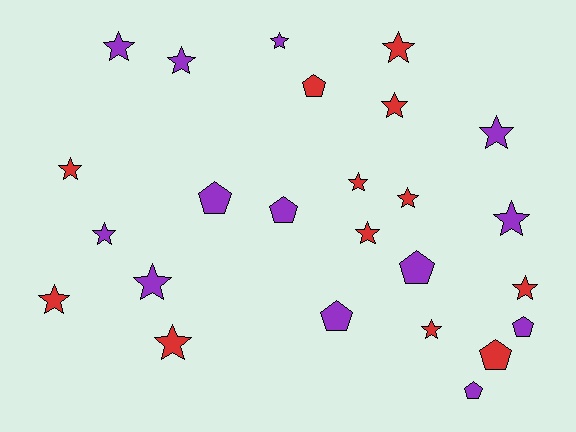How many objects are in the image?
There are 25 objects.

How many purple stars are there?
There are 7 purple stars.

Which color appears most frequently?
Purple, with 13 objects.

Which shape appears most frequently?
Star, with 17 objects.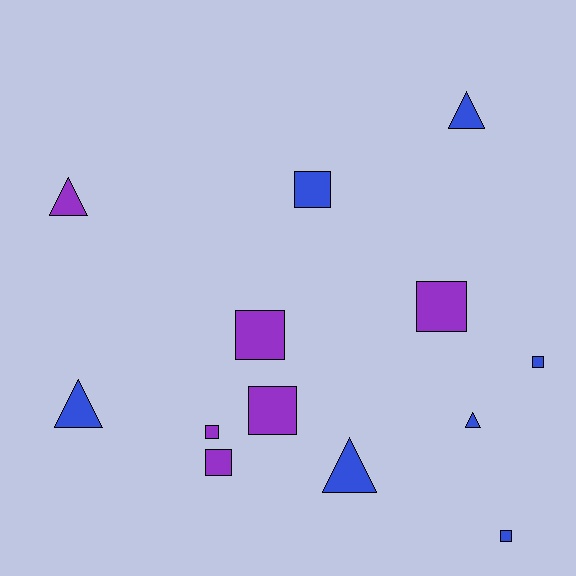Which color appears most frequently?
Blue, with 7 objects.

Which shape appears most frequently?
Square, with 8 objects.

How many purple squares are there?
There are 5 purple squares.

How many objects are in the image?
There are 13 objects.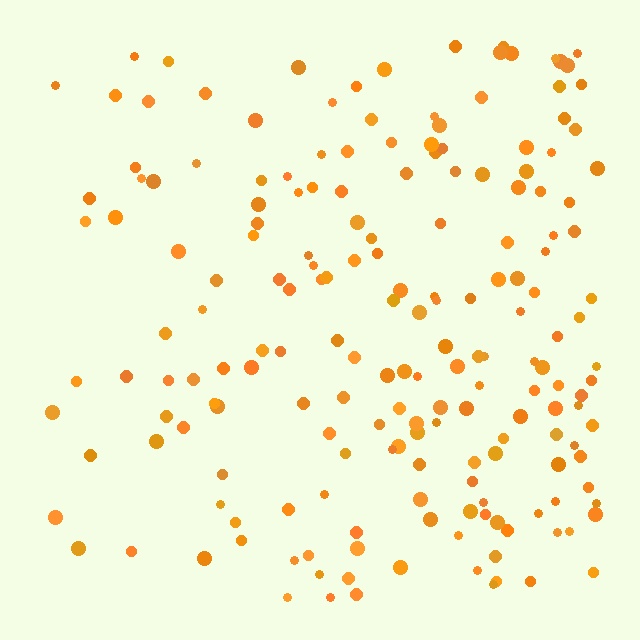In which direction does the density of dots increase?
From left to right, with the right side densest.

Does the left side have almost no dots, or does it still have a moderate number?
Still a moderate number, just noticeably fewer than the right.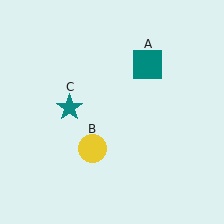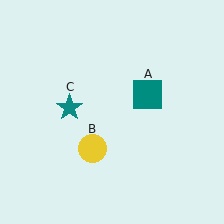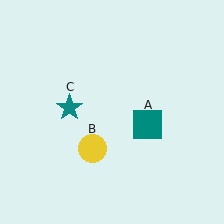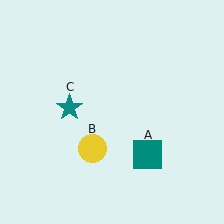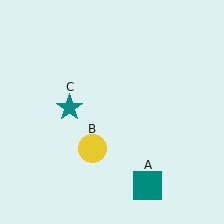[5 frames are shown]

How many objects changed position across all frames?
1 object changed position: teal square (object A).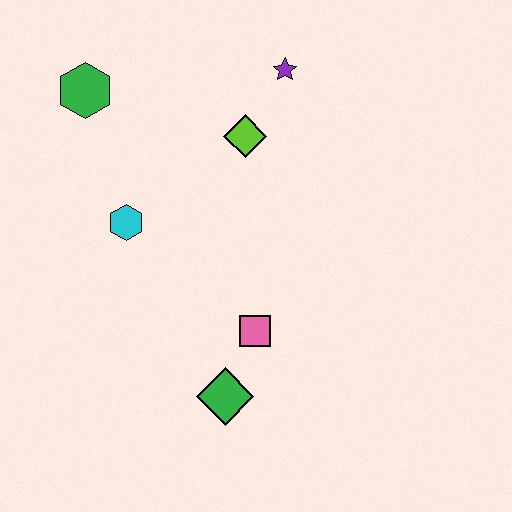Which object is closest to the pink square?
The green diamond is closest to the pink square.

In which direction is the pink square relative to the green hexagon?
The pink square is below the green hexagon.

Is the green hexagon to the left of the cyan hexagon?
Yes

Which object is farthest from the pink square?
The green hexagon is farthest from the pink square.